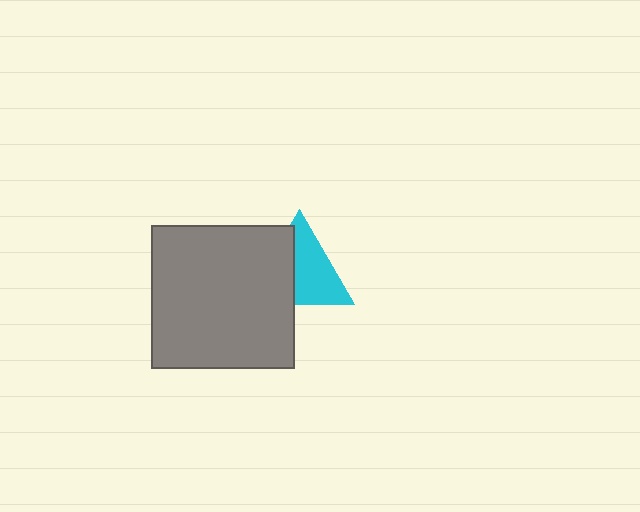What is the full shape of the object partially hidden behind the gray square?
The partially hidden object is a cyan triangle.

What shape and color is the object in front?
The object in front is a gray square.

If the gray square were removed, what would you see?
You would see the complete cyan triangle.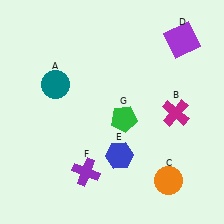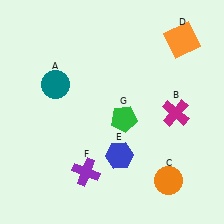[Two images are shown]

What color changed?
The square (D) changed from purple in Image 1 to orange in Image 2.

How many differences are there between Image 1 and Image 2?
There is 1 difference between the two images.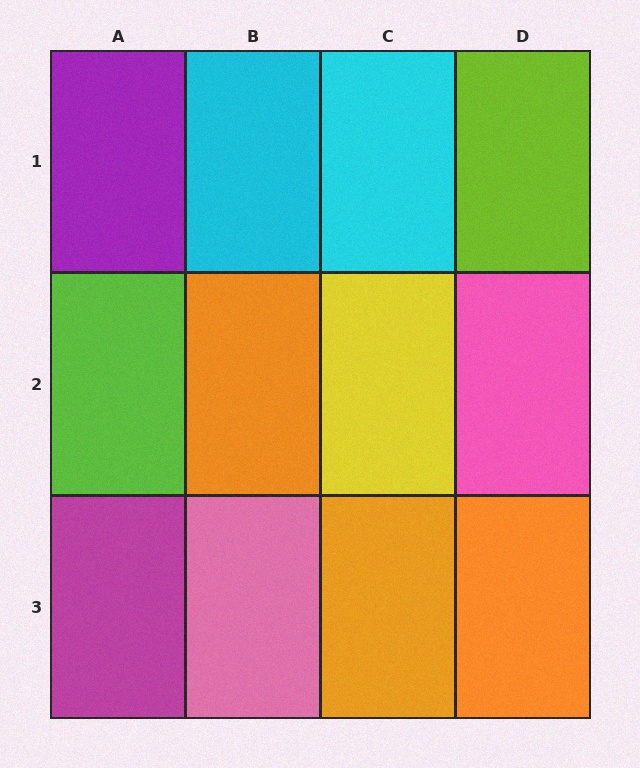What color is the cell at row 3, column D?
Orange.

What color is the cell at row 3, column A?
Magenta.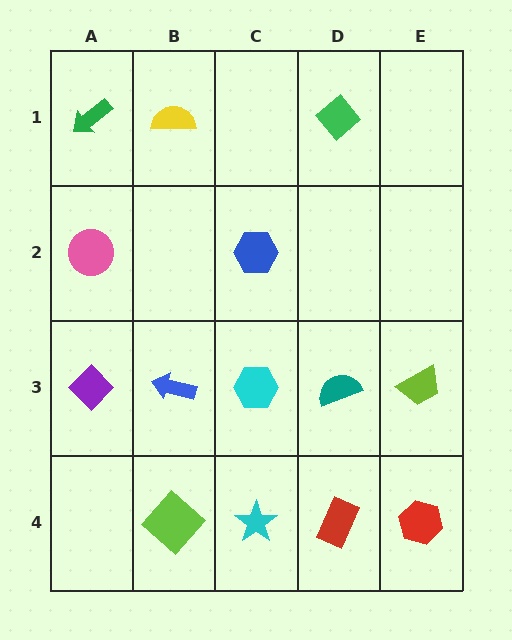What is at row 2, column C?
A blue hexagon.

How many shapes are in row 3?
5 shapes.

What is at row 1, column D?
A green diamond.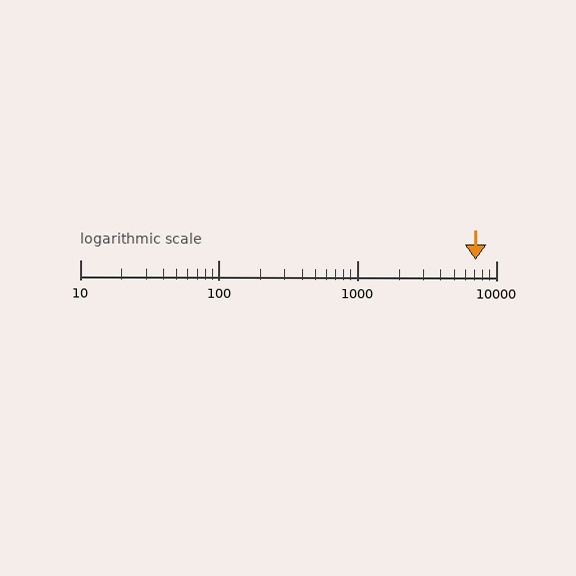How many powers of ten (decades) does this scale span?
The scale spans 3 decades, from 10 to 10000.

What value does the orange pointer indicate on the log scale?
The pointer indicates approximately 7100.